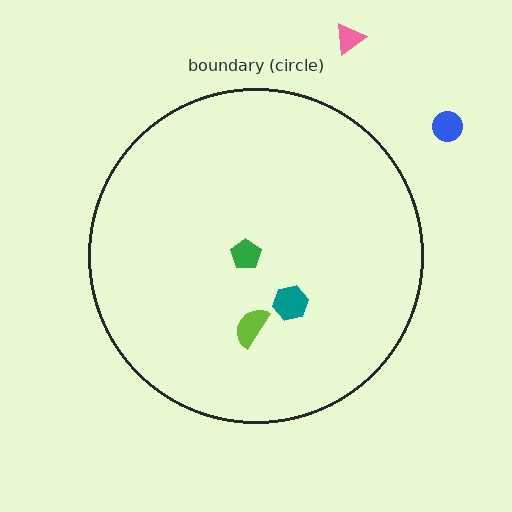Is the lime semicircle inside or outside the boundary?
Inside.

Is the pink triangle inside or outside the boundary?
Outside.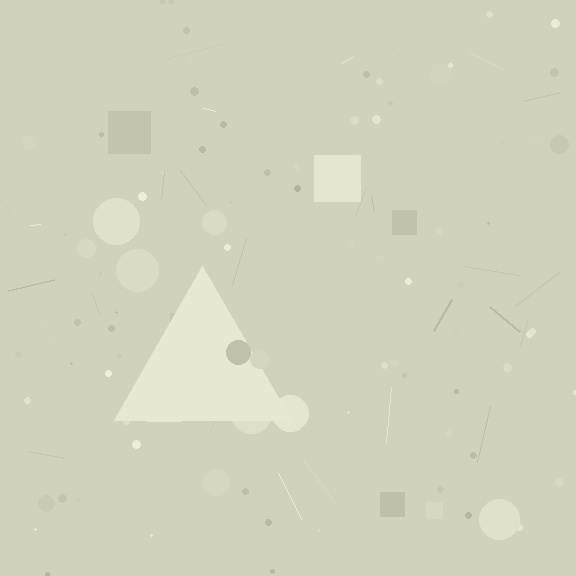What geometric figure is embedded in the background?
A triangle is embedded in the background.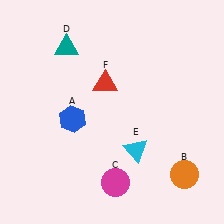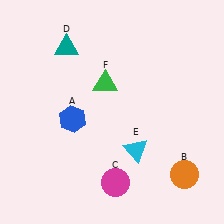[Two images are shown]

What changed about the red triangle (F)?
In Image 1, F is red. In Image 2, it changed to green.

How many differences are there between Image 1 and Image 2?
There is 1 difference between the two images.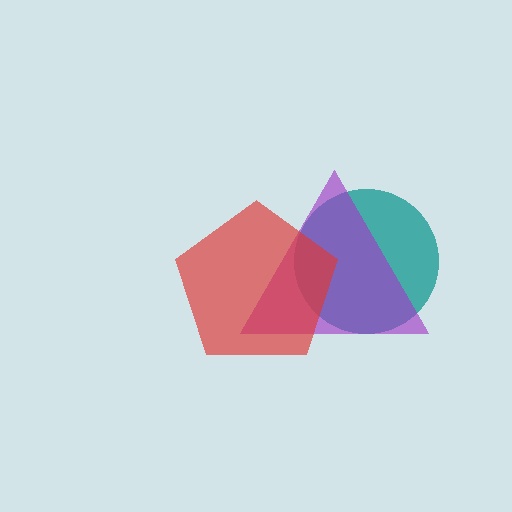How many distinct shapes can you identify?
There are 3 distinct shapes: a teal circle, a purple triangle, a red pentagon.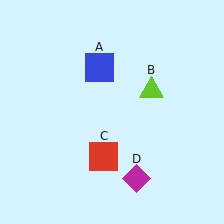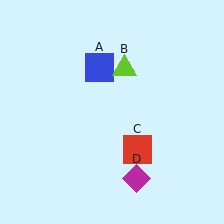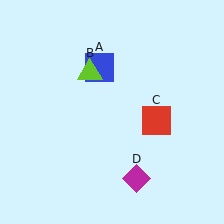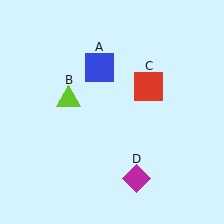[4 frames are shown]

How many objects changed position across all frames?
2 objects changed position: lime triangle (object B), red square (object C).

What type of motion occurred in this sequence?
The lime triangle (object B), red square (object C) rotated counterclockwise around the center of the scene.